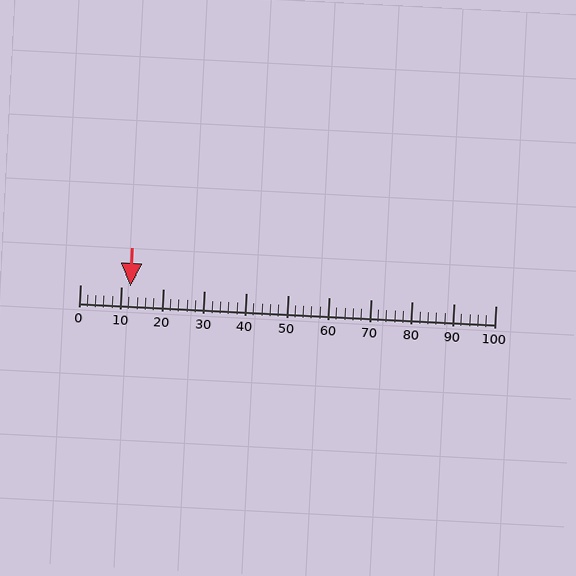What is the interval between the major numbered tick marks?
The major tick marks are spaced 10 units apart.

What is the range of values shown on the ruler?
The ruler shows values from 0 to 100.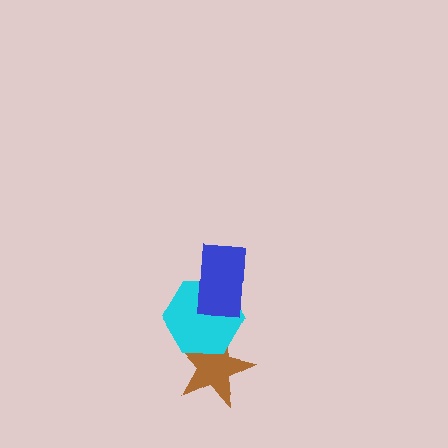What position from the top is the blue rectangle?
The blue rectangle is 1st from the top.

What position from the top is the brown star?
The brown star is 3rd from the top.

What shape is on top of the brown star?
The cyan hexagon is on top of the brown star.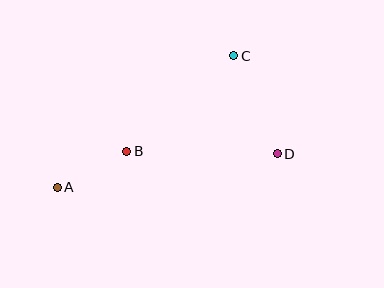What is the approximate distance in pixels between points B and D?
The distance between B and D is approximately 151 pixels.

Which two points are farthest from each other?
Points A and D are farthest from each other.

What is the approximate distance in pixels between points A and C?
The distance between A and C is approximately 220 pixels.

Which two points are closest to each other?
Points A and B are closest to each other.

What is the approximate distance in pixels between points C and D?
The distance between C and D is approximately 107 pixels.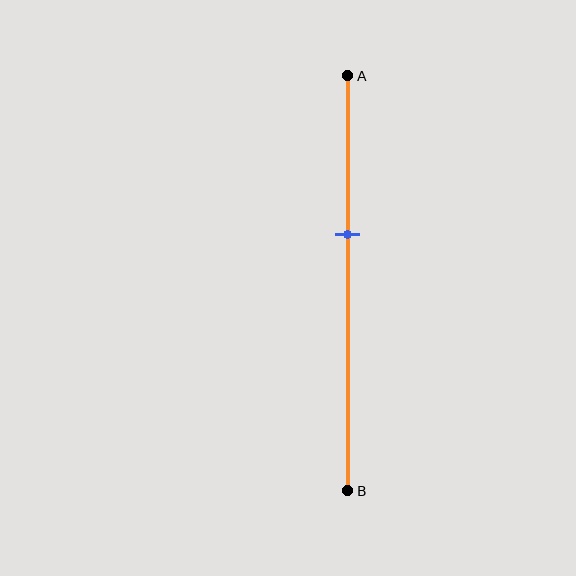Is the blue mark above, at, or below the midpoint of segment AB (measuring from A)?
The blue mark is above the midpoint of segment AB.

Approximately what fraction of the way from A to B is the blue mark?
The blue mark is approximately 40% of the way from A to B.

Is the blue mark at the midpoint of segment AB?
No, the mark is at about 40% from A, not at the 50% midpoint.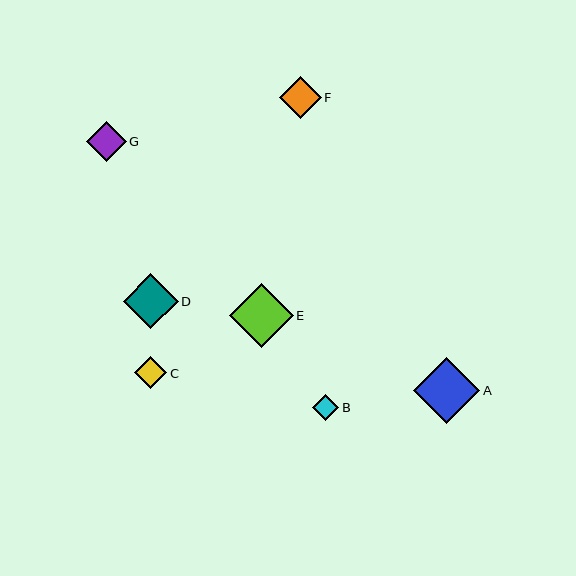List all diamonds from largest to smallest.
From largest to smallest: A, E, D, F, G, C, B.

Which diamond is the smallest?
Diamond B is the smallest with a size of approximately 26 pixels.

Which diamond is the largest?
Diamond A is the largest with a size of approximately 66 pixels.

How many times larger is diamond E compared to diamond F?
Diamond E is approximately 1.5 times the size of diamond F.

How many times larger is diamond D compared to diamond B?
Diamond D is approximately 2.1 times the size of diamond B.